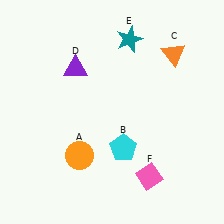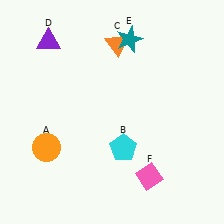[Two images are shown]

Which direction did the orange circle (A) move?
The orange circle (A) moved left.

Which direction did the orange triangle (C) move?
The orange triangle (C) moved left.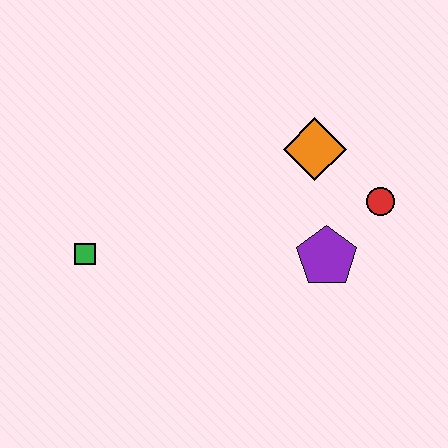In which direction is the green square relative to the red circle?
The green square is to the left of the red circle.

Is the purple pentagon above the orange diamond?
No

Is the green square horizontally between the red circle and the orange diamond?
No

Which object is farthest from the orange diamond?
The green square is farthest from the orange diamond.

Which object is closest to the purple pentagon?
The red circle is closest to the purple pentagon.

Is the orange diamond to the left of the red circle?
Yes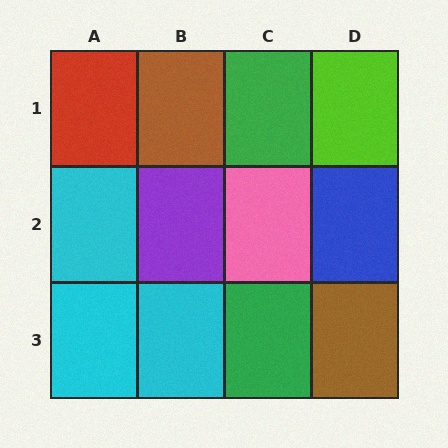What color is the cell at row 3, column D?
Brown.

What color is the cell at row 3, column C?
Green.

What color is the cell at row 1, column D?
Lime.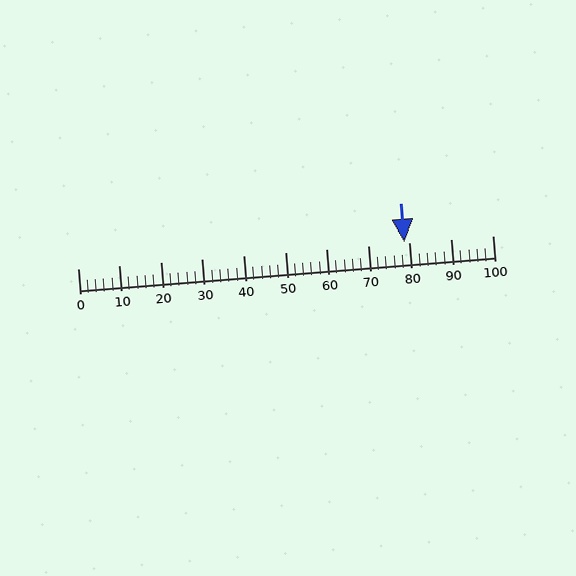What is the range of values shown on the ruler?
The ruler shows values from 0 to 100.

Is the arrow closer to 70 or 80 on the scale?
The arrow is closer to 80.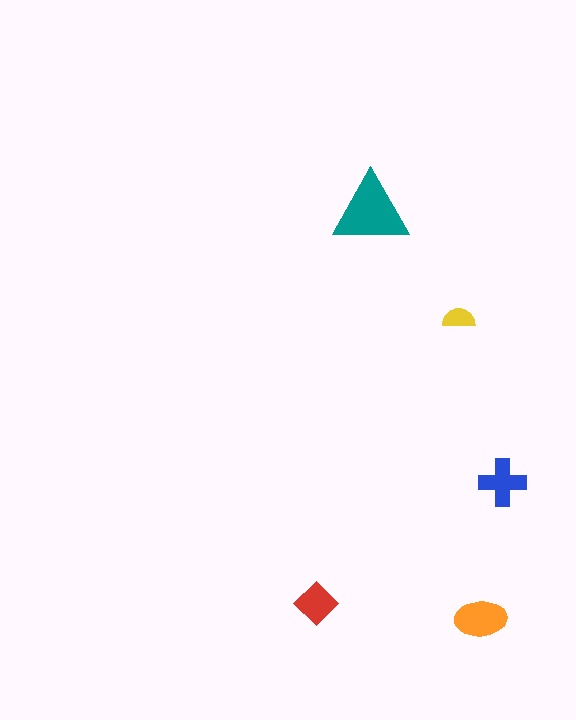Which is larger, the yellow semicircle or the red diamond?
The red diamond.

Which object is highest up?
The teal triangle is topmost.